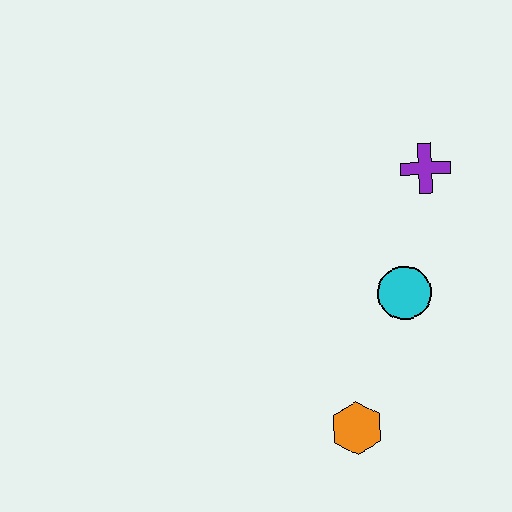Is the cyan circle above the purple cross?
No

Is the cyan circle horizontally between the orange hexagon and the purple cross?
Yes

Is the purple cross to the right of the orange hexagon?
Yes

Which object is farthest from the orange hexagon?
The purple cross is farthest from the orange hexagon.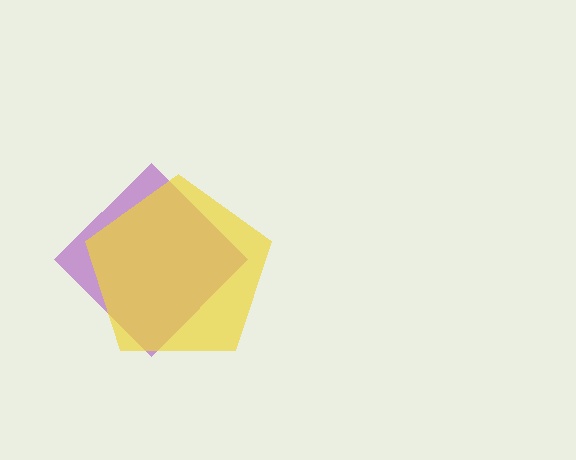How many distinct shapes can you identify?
There are 2 distinct shapes: a purple diamond, a yellow pentagon.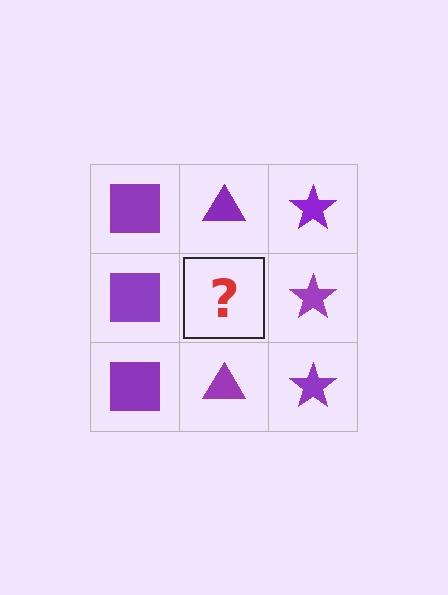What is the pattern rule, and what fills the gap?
The rule is that each column has a consistent shape. The gap should be filled with a purple triangle.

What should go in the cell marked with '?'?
The missing cell should contain a purple triangle.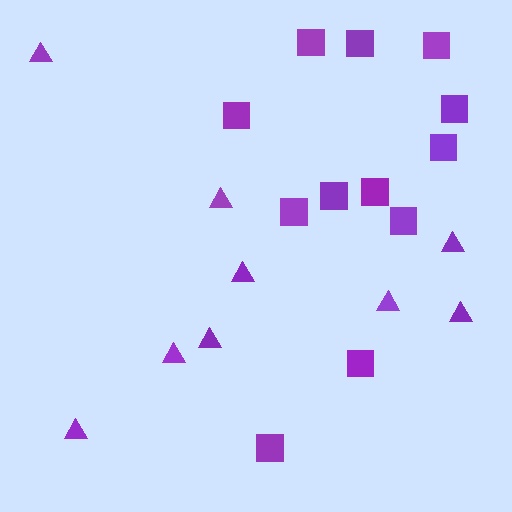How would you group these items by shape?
There are 2 groups: one group of triangles (9) and one group of squares (12).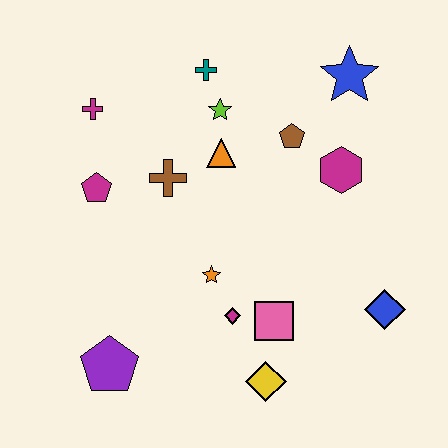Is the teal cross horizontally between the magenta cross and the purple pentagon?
No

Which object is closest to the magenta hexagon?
The brown pentagon is closest to the magenta hexagon.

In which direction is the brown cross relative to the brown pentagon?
The brown cross is to the left of the brown pentagon.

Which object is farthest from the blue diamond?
The magenta cross is farthest from the blue diamond.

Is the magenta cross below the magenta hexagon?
No